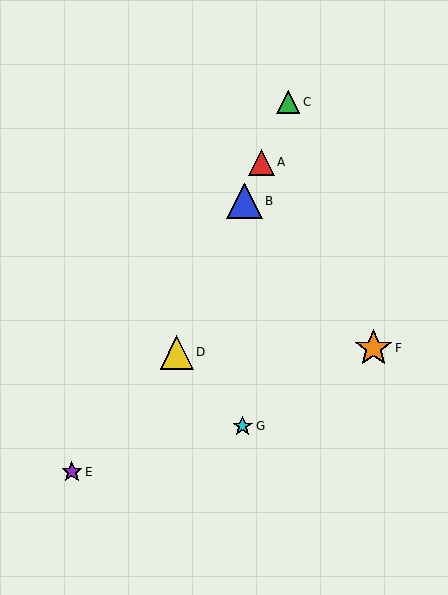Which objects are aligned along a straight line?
Objects A, B, C, D are aligned along a straight line.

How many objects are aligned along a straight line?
4 objects (A, B, C, D) are aligned along a straight line.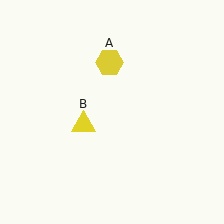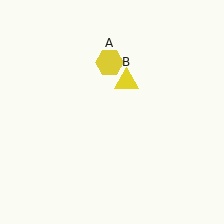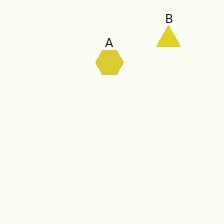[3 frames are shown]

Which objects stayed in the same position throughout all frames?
Yellow hexagon (object A) remained stationary.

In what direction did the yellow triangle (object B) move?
The yellow triangle (object B) moved up and to the right.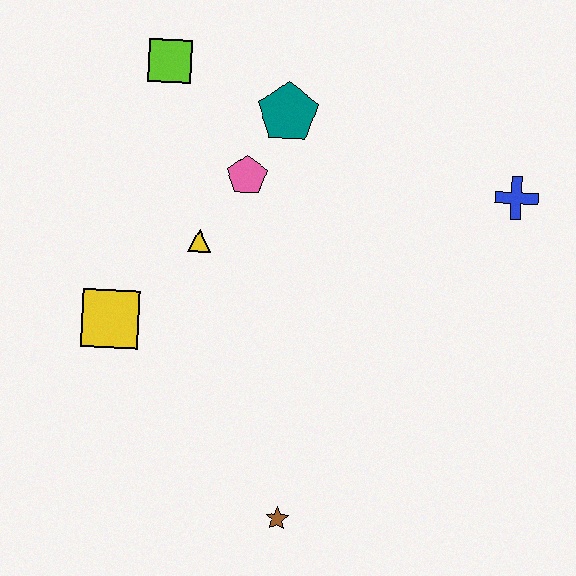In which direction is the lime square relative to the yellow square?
The lime square is above the yellow square.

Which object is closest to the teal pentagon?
The pink pentagon is closest to the teal pentagon.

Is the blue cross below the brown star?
No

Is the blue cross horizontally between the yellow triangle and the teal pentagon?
No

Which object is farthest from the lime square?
The brown star is farthest from the lime square.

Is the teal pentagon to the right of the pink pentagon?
Yes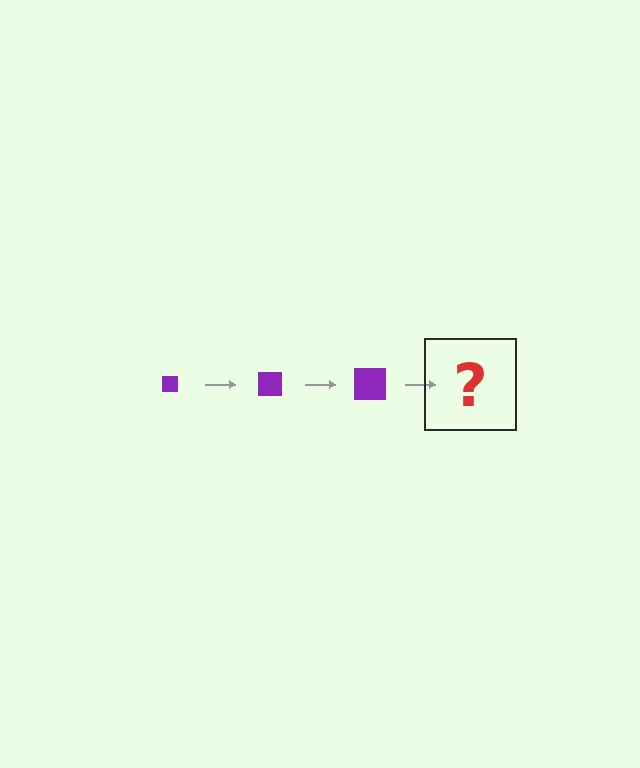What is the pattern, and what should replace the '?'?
The pattern is that the square gets progressively larger each step. The '?' should be a purple square, larger than the previous one.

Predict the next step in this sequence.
The next step is a purple square, larger than the previous one.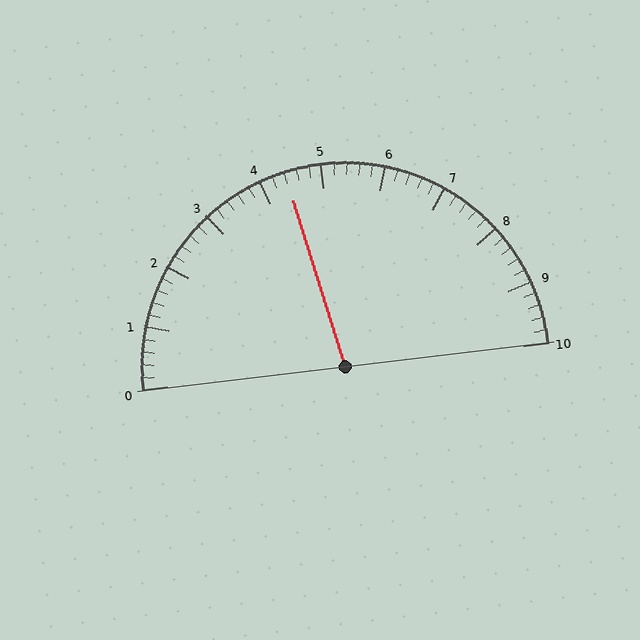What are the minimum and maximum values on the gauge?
The gauge ranges from 0 to 10.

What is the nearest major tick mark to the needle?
The nearest major tick mark is 4.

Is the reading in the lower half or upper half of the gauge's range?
The reading is in the lower half of the range (0 to 10).